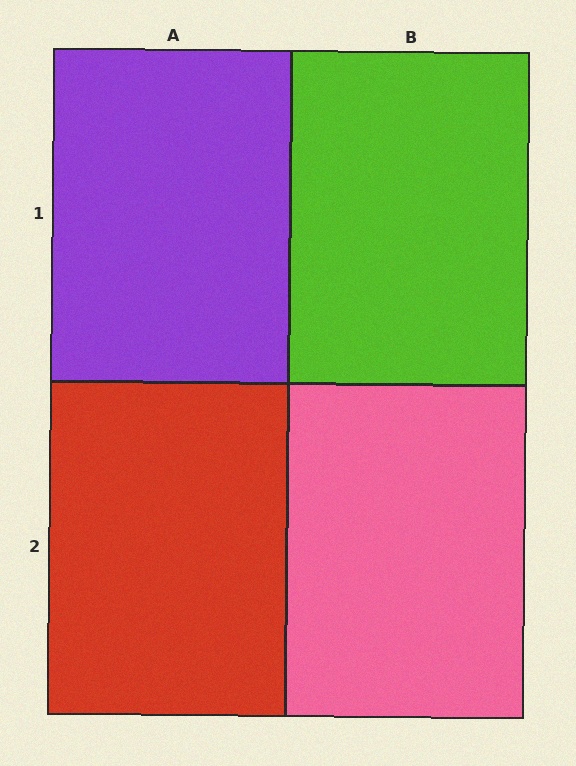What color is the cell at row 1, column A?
Purple.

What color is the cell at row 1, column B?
Lime.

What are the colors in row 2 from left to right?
Red, pink.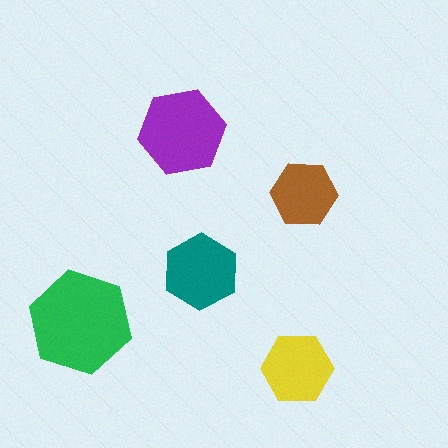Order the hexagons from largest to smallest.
the green one, the purple one, the teal one, the yellow one, the brown one.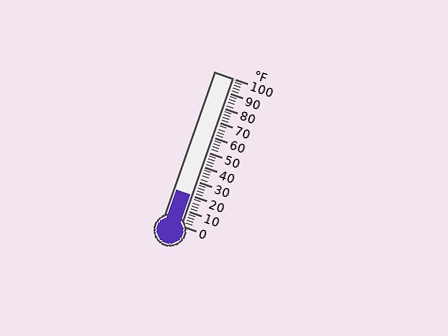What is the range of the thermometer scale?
The thermometer scale ranges from 0°F to 100°F.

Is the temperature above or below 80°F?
The temperature is below 80°F.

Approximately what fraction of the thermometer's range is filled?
The thermometer is filled to approximately 20% of its range.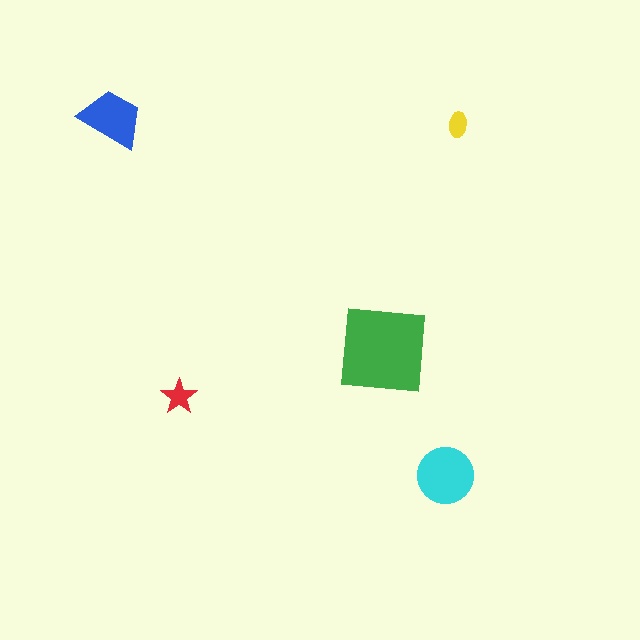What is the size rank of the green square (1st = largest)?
1st.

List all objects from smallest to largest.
The yellow ellipse, the red star, the blue trapezoid, the cyan circle, the green square.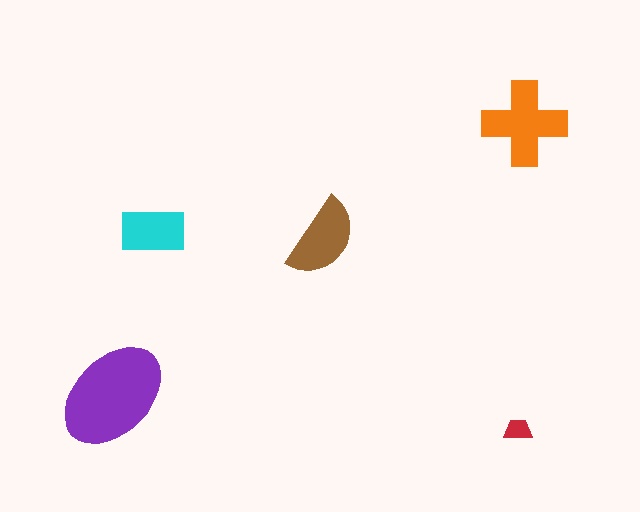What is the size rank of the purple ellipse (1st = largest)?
1st.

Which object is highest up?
The orange cross is topmost.